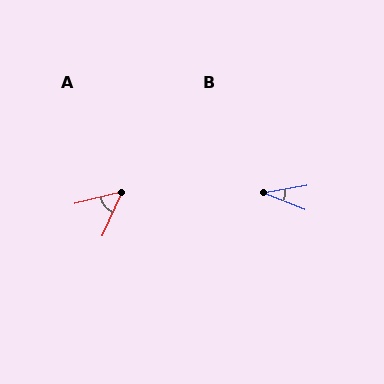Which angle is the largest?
A, at approximately 52 degrees.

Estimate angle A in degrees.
Approximately 52 degrees.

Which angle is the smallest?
B, at approximately 32 degrees.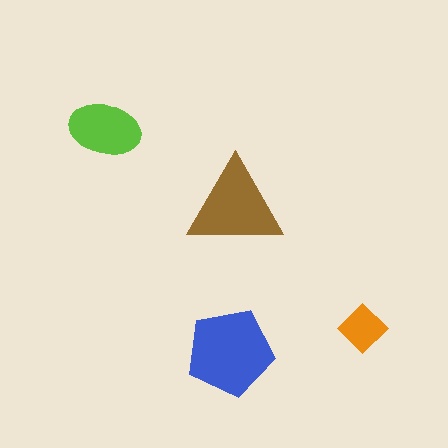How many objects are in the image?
There are 4 objects in the image.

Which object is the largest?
The blue pentagon.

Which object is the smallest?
The orange diamond.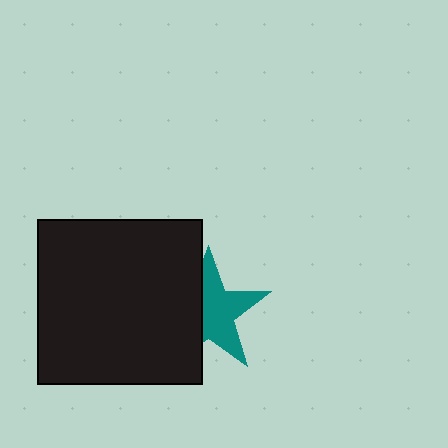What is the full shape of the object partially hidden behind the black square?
The partially hidden object is a teal star.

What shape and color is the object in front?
The object in front is a black square.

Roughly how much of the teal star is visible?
About half of it is visible (roughly 58%).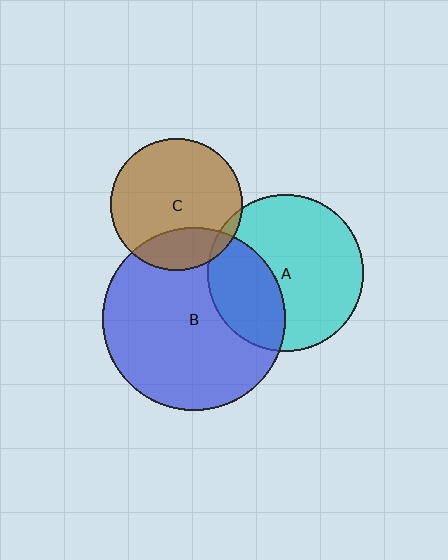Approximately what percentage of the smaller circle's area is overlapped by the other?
Approximately 20%.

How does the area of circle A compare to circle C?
Approximately 1.4 times.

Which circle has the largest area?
Circle B (blue).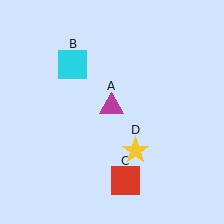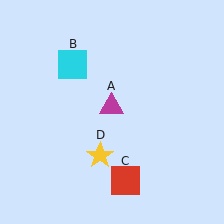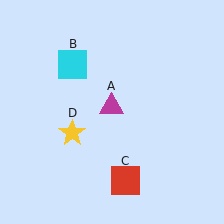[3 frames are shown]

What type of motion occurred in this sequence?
The yellow star (object D) rotated clockwise around the center of the scene.